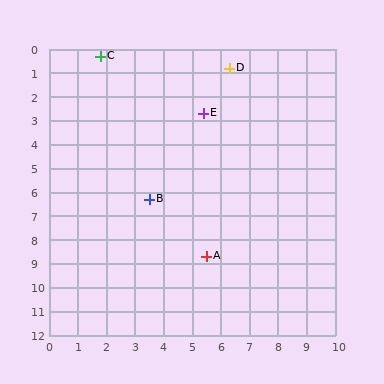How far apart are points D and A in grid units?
Points D and A are about 7.9 grid units apart.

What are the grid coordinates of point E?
Point E is at approximately (5.4, 2.7).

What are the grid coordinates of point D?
Point D is at approximately (6.3, 0.8).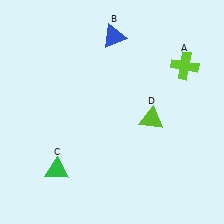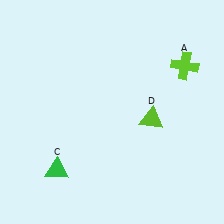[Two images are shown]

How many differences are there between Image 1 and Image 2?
There is 1 difference between the two images.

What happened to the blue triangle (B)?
The blue triangle (B) was removed in Image 2. It was in the top-right area of Image 1.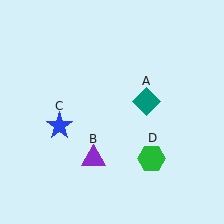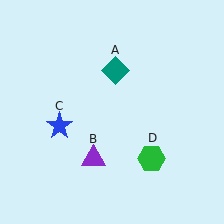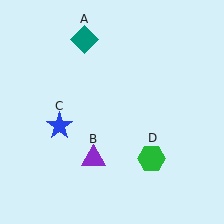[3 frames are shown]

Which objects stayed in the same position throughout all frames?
Purple triangle (object B) and blue star (object C) and green hexagon (object D) remained stationary.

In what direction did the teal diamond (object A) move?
The teal diamond (object A) moved up and to the left.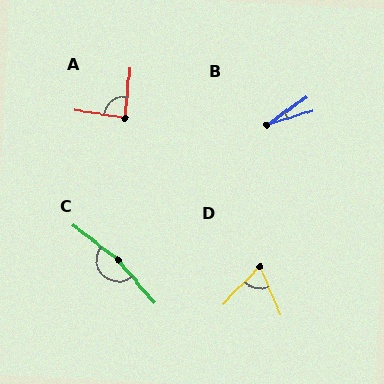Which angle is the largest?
C, at approximately 169 degrees.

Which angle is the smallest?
B, at approximately 17 degrees.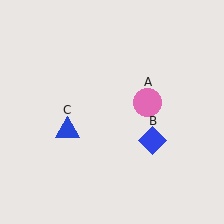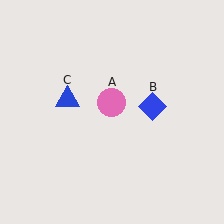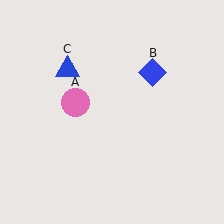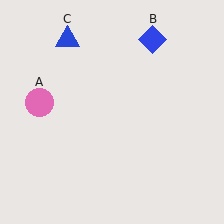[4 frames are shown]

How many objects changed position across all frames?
3 objects changed position: pink circle (object A), blue diamond (object B), blue triangle (object C).